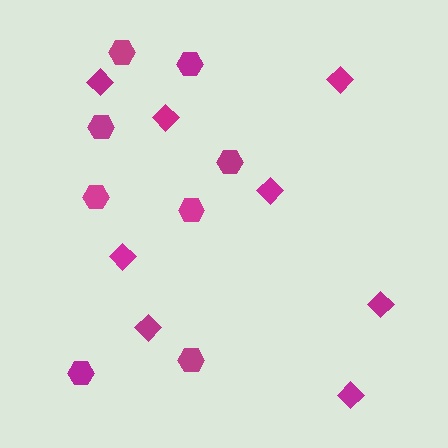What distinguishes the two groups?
There are 2 groups: one group of diamonds (8) and one group of hexagons (8).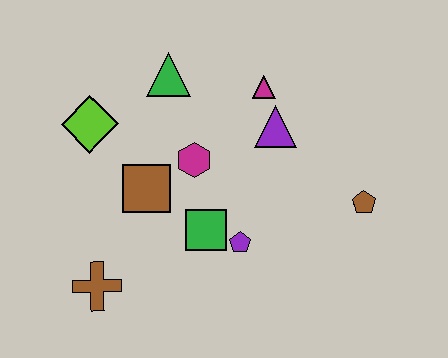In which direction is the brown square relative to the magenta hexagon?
The brown square is to the left of the magenta hexagon.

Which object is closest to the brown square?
The magenta hexagon is closest to the brown square.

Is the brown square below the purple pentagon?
No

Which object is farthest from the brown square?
The brown pentagon is farthest from the brown square.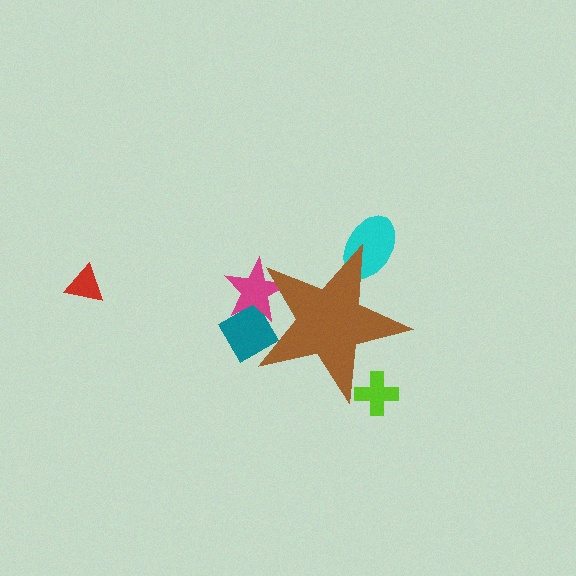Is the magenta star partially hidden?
Yes, the magenta star is partially hidden behind the brown star.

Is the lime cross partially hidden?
Yes, the lime cross is partially hidden behind the brown star.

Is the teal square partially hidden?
Yes, the teal square is partially hidden behind the brown star.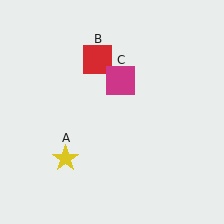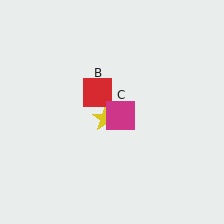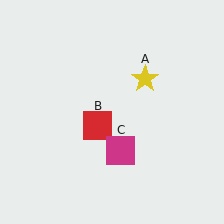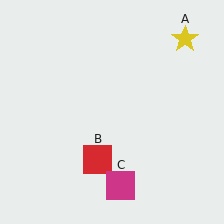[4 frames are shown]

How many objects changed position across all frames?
3 objects changed position: yellow star (object A), red square (object B), magenta square (object C).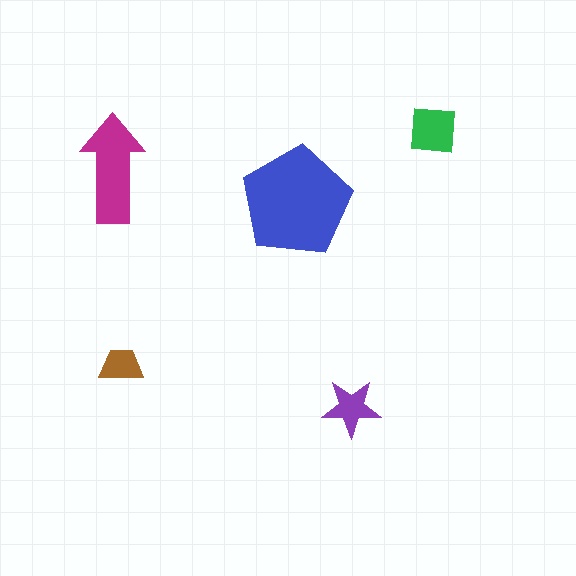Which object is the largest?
The blue pentagon.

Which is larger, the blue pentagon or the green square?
The blue pentagon.